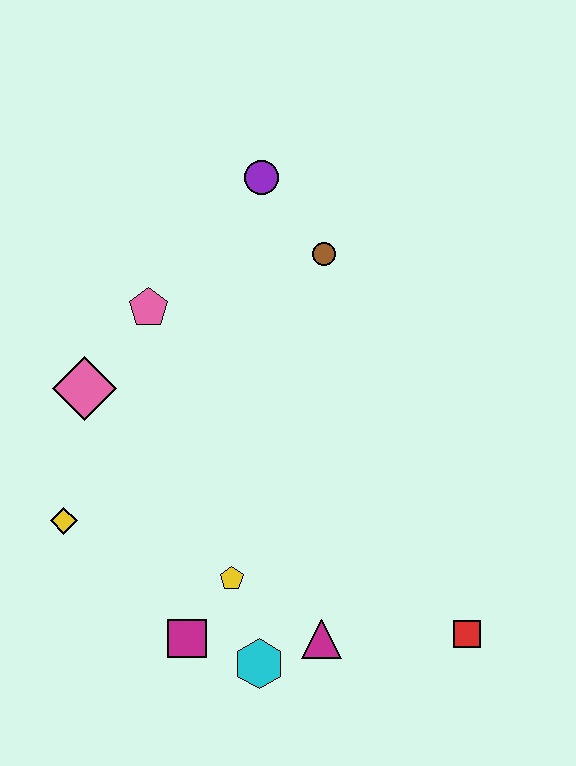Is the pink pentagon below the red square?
No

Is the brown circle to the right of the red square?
No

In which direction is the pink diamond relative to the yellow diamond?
The pink diamond is above the yellow diamond.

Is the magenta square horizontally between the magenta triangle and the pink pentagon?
Yes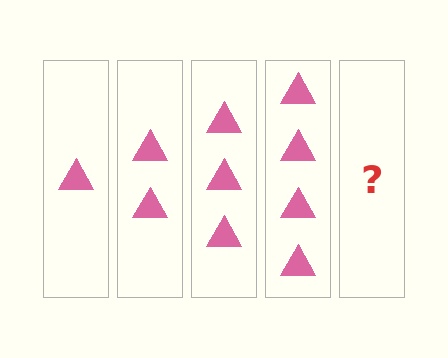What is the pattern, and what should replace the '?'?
The pattern is that each step adds one more triangle. The '?' should be 5 triangles.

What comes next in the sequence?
The next element should be 5 triangles.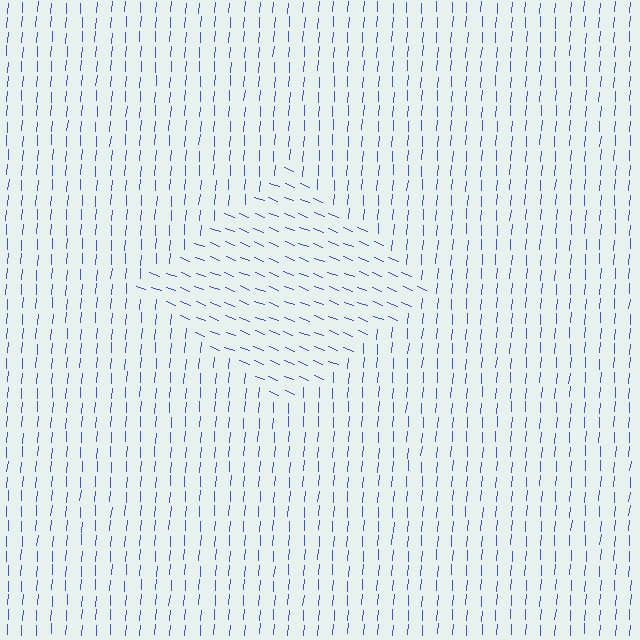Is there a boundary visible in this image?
Yes, there is a texture boundary formed by a change in line orientation.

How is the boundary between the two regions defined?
The boundary is defined purely by a change in line orientation (approximately 72 degrees difference). All lines are the same color and thickness.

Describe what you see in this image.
The image is filled with small blue line segments. A diamond region in the image has lines oriented differently from the surrounding lines, creating a visible texture boundary.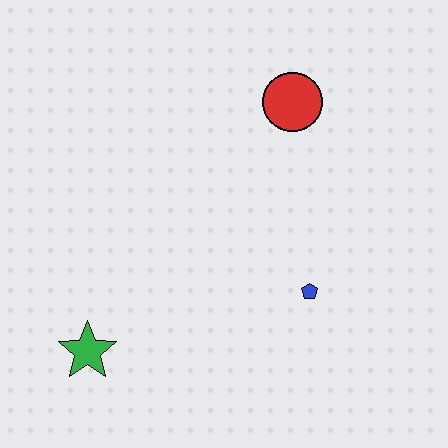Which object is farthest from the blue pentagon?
The green star is farthest from the blue pentagon.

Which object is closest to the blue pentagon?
The red circle is closest to the blue pentagon.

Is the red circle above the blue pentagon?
Yes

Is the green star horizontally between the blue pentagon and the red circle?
No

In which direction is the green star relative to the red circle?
The green star is below the red circle.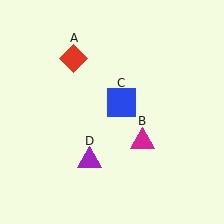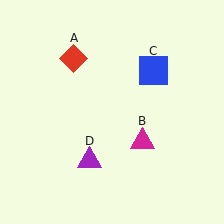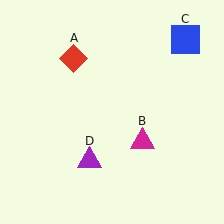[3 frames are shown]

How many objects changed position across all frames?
1 object changed position: blue square (object C).